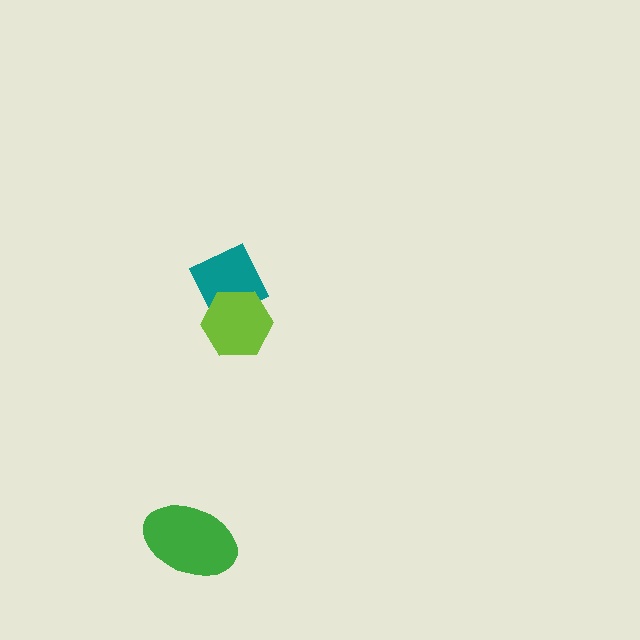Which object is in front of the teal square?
The lime hexagon is in front of the teal square.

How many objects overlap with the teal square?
1 object overlaps with the teal square.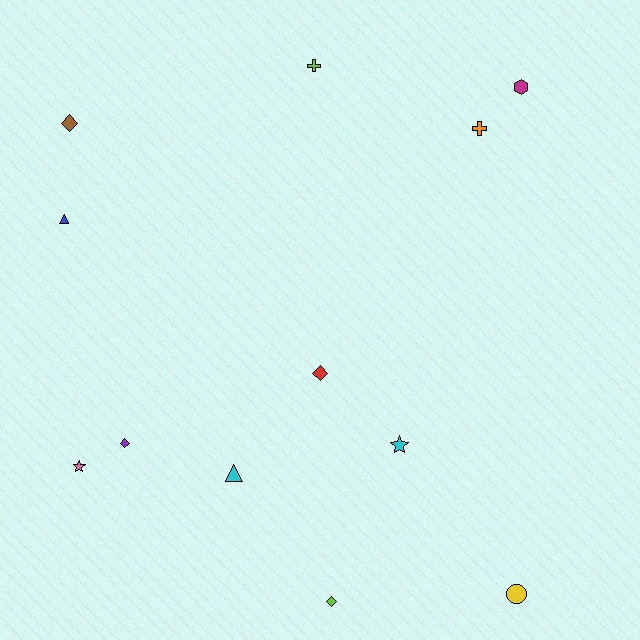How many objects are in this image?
There are 12 objects.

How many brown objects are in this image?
There is 1 brown object.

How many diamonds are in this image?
There are 4 diamonds.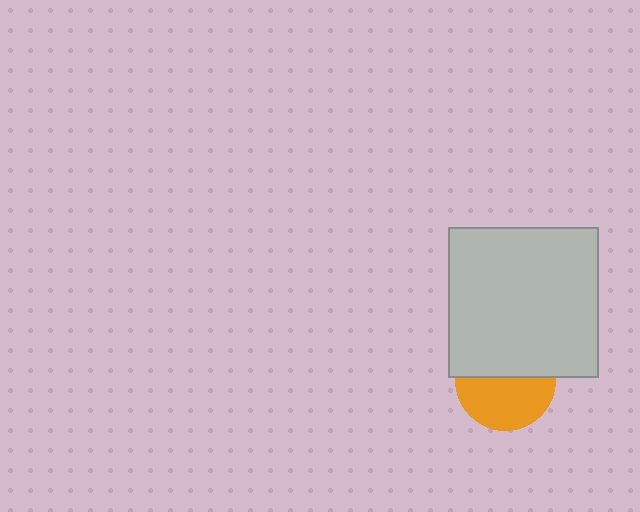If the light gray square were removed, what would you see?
You would see the complete orange circle.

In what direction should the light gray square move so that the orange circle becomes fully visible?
The light gray square should move up. That is the shortest direction to clear the overlap and leave the orange circle fully visible.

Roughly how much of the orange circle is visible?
About half of it is visible (roughly 53%).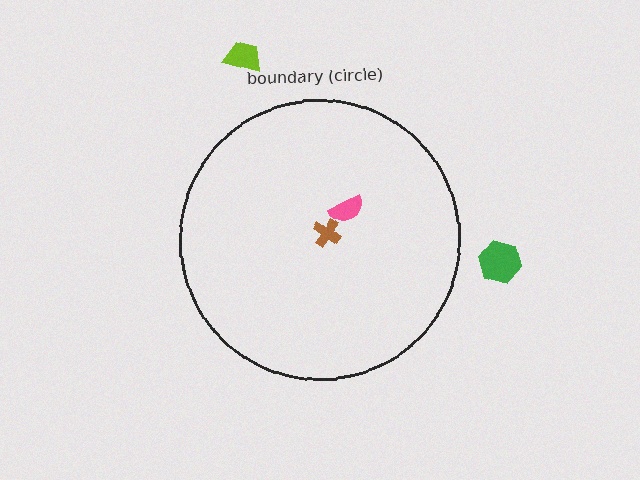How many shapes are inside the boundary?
2 inside, 2 outside.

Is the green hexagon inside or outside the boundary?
Outside.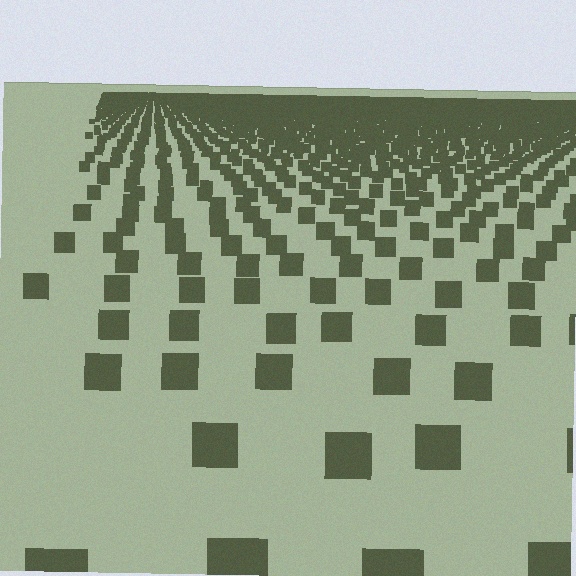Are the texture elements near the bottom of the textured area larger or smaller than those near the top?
Larger. Near the bottom, elements are closer to the viewer and appear at a bigger on-screen size.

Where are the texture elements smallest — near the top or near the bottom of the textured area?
Near the top.